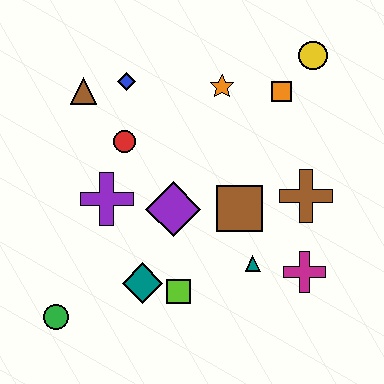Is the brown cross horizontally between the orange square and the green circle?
No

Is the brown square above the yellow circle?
No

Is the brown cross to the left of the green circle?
No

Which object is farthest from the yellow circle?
The green circle is farthest from the yellow circle.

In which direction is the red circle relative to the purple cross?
The red circle is above the purple cross.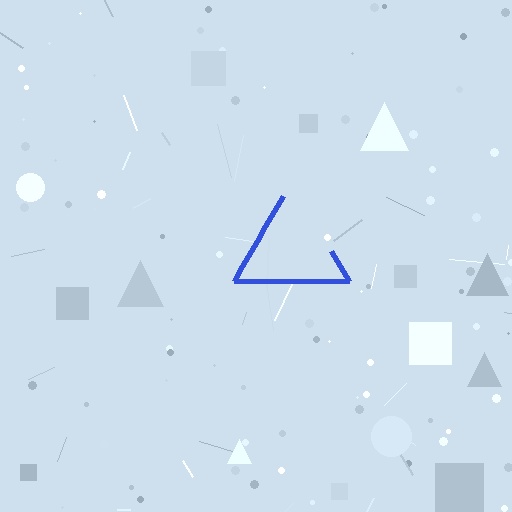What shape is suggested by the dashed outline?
The dashed outline suggests a triangle.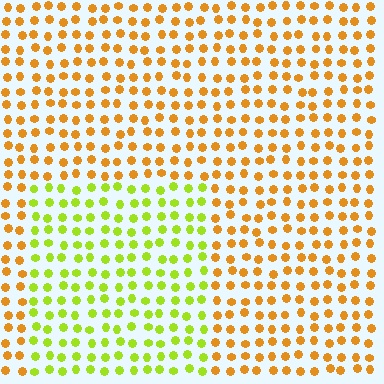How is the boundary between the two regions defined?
The boundary is defined purely by a slight shift in hue (about 46 degrees). Spacing, size, and orientation are identical on both sides.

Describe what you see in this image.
The image is filled with small orange elements in a uniform arrangement. A rectangle-shaped region is visible where the elements are tinted to a slightly different hue, forming a subtle color boundary.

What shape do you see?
I see a rectangle.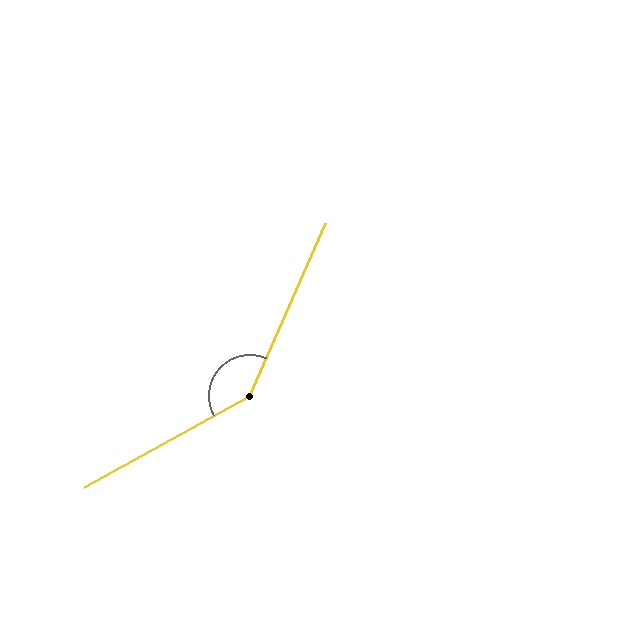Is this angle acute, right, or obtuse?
It is obtuse.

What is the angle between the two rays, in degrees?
Approximately 143 degrees.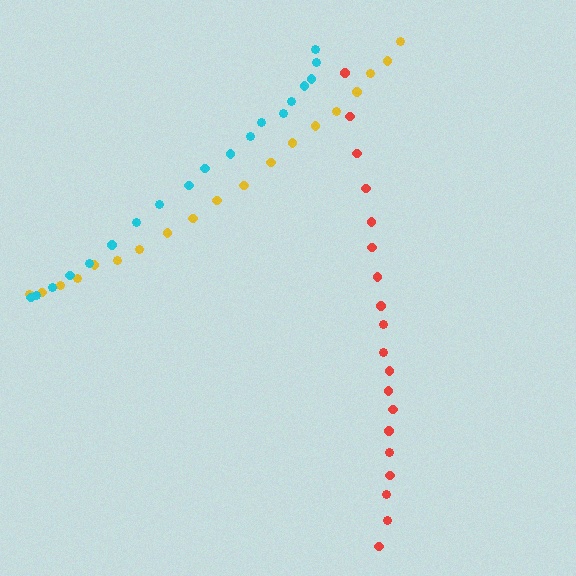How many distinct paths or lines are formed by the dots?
There are 3 distinct paths.